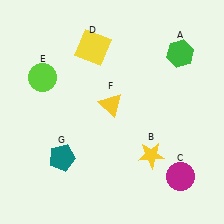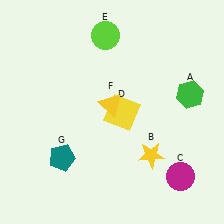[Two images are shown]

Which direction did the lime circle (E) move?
The lime circle (E) moved right.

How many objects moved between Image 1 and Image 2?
3 objects moved between the two images.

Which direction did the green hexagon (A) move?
The green hexagon (A) moved down.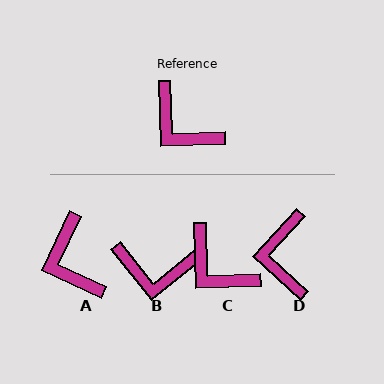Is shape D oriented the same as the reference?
No, it is off by about 44 degrees.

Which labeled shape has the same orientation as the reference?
C.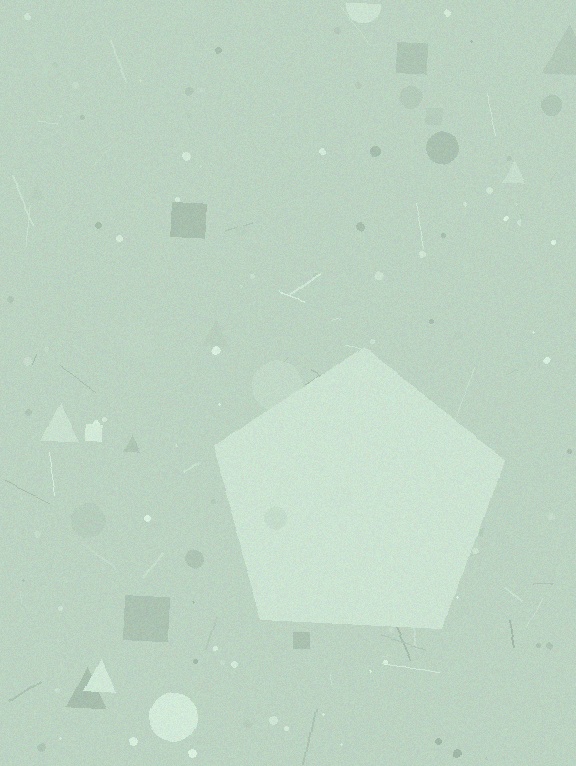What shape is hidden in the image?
A pentagon is hidden in the image.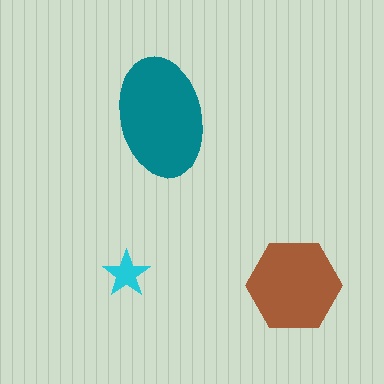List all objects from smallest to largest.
The cyan star, the brown hexagon, the teal ellipse.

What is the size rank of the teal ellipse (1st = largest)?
1st.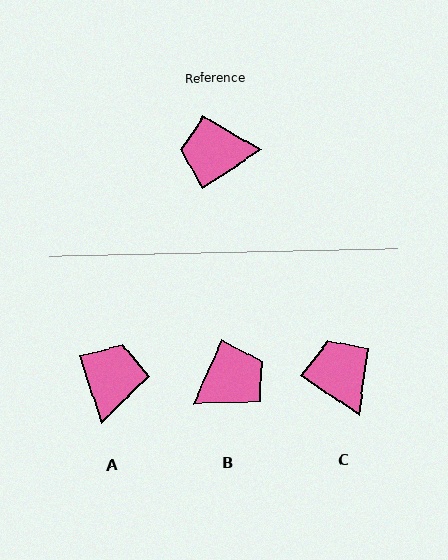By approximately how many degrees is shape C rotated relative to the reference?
Approximately 67 degrees clockwise.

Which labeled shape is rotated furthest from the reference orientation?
B, about 148 degrees away.